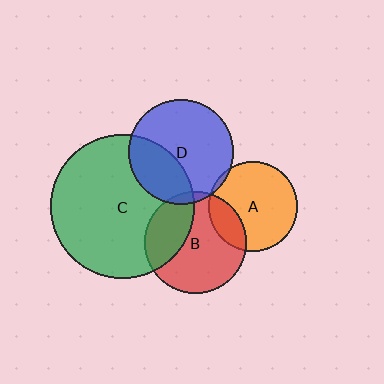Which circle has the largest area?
Circle C (green).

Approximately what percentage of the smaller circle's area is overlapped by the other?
Approximately 30%.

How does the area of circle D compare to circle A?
Approximately 1.4 times.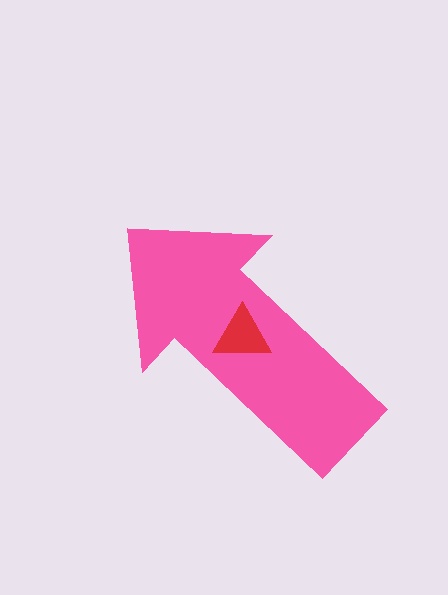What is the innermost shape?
The red triangle.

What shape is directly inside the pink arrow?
The red triangle.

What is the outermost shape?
The pink arrow.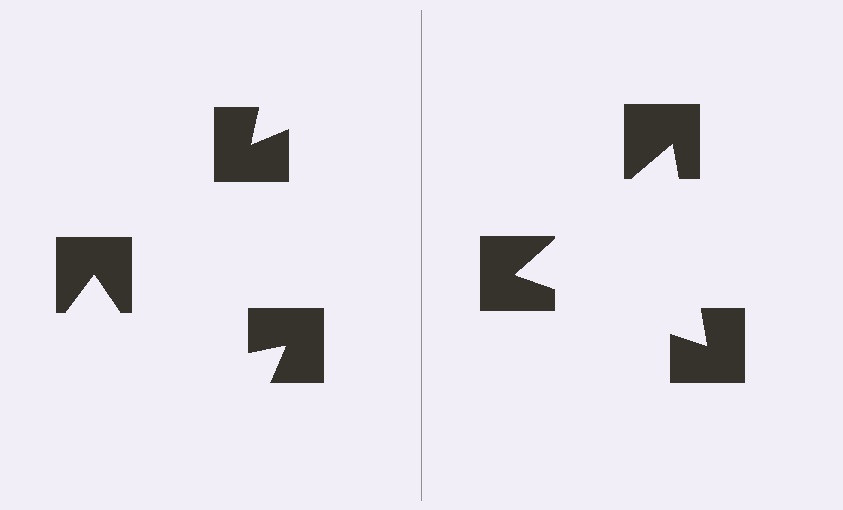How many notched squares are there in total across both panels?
6 — 3 on each side.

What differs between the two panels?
The notched squares are positioned identically on both sides; only the wedge orientations differ. On the right they align to a triangle; on the left they are misaligned.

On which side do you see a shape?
An illusory triangle appears on the right side. On the left side the wedge cuts are rotated, so no coherent shape forms.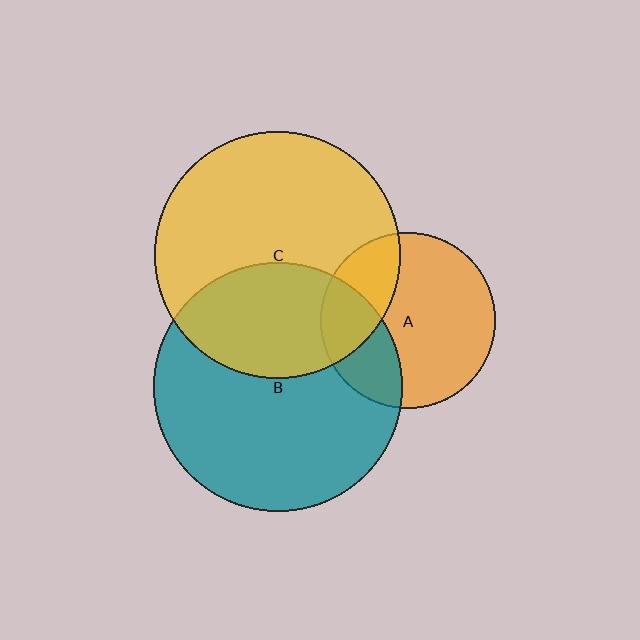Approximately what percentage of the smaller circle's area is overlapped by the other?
Approximately 35%.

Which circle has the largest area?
Circle B (teal).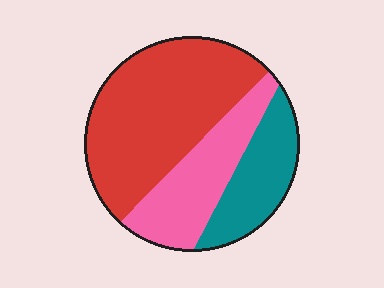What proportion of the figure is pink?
Pink takes up between a sixth and a third of the figure.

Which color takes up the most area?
Red, at roughly 50%.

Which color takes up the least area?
Teal, at roughly 20%.